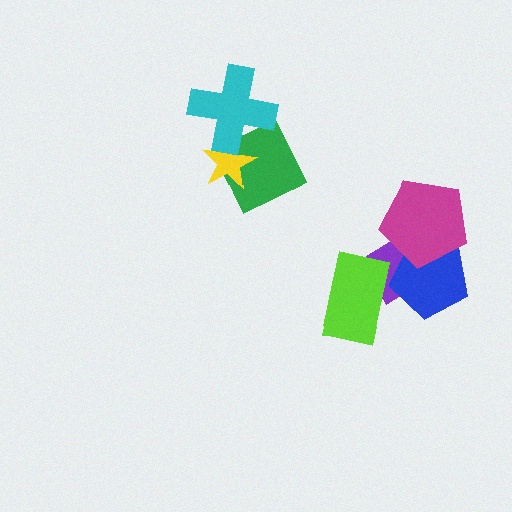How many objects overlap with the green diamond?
2 objects overlap with the green diamond.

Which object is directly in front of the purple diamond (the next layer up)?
The blue pentagon is directly in front of the purple diamond.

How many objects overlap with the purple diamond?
3 objects overlap with the purple diamond.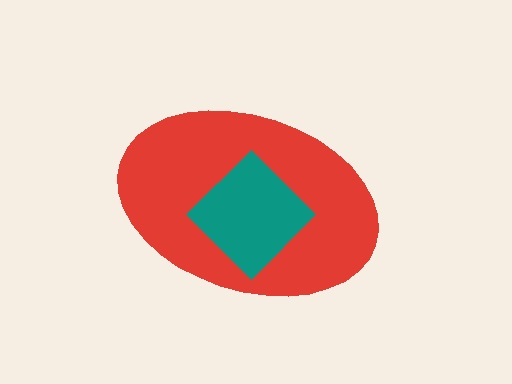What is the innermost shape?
The teal diamond.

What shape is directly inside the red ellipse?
The teal diamond.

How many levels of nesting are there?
2.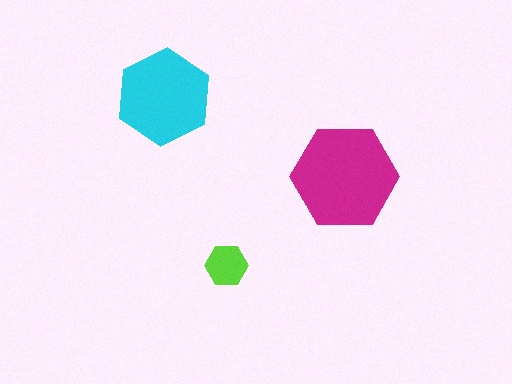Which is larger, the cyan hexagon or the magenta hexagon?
The magenta one.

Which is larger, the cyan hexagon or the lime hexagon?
The cyan one.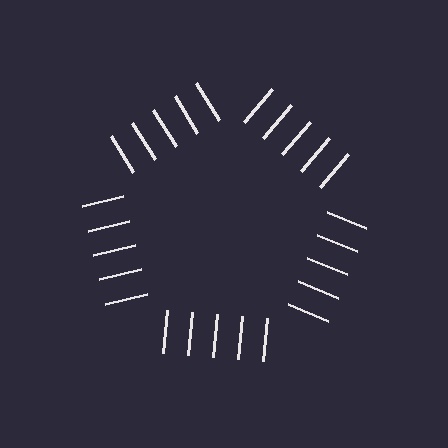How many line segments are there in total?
25 — 5 along each of the 5 edges.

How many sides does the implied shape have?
5 sides — the line-ends trace a pentagon.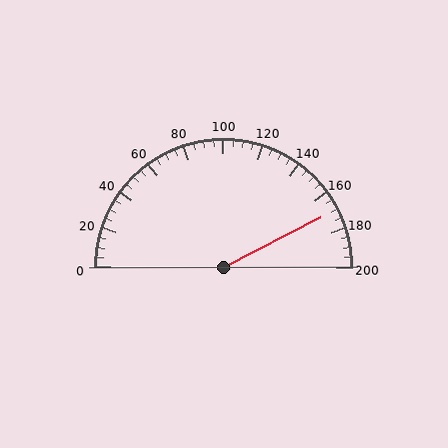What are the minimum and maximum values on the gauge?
The gauge ranges from 0 to 200.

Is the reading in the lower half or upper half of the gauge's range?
The reading is in the upper half of the range (0 to 200).